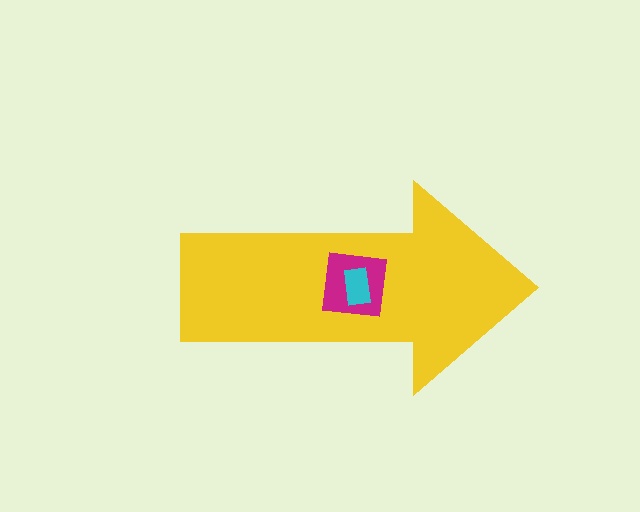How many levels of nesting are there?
3.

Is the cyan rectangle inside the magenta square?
Yes.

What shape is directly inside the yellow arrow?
The magenta square.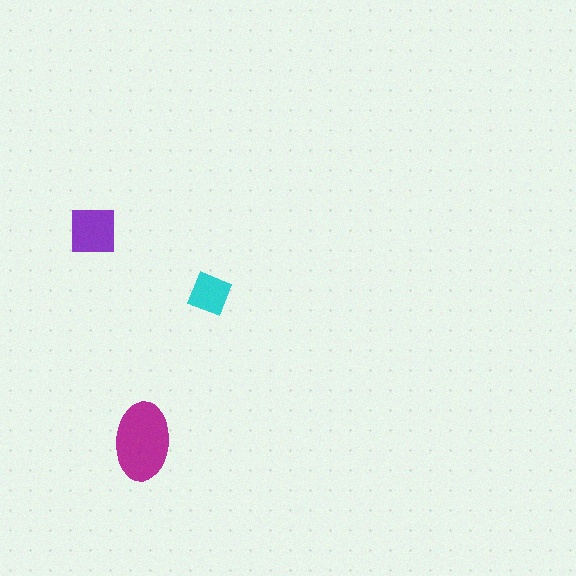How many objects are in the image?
There are 3 objects in the image.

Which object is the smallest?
The cyan diamond.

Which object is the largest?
The magenta ellipse.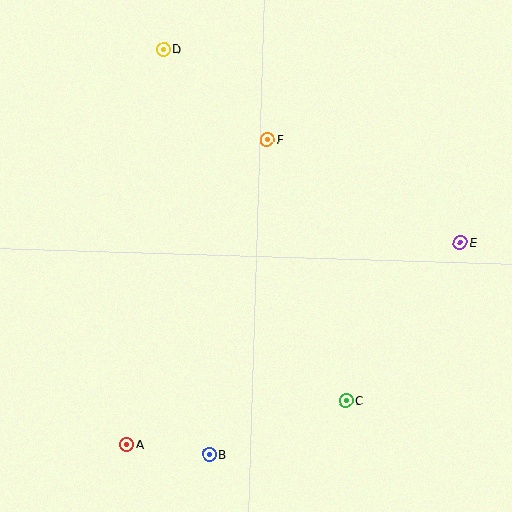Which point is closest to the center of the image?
Point F at (268, 140) is closest to the center.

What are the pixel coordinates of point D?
Point D is at (164, 50).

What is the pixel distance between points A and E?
The distance between A and E is 390 pixels.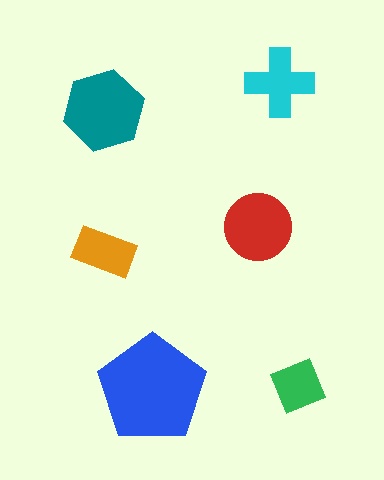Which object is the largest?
The blue pentagon.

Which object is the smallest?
The green diamond.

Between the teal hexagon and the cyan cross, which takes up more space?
The teal hexagon.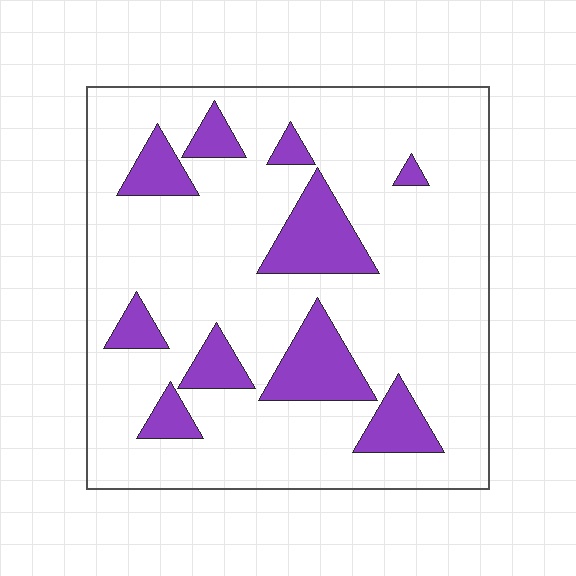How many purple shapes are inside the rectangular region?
10.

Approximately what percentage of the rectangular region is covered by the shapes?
Approximately 20%.